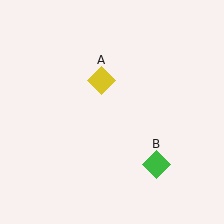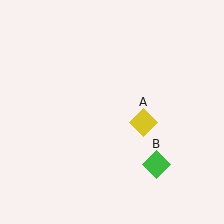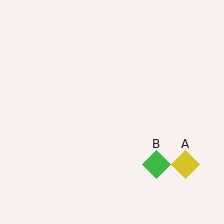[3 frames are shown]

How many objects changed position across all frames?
1 object changed position: yellow diamond (object A).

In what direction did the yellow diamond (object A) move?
The yellow diamond (object A) moved down and to the right.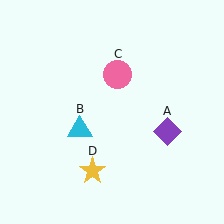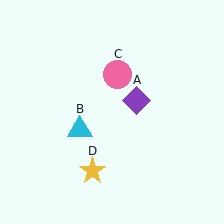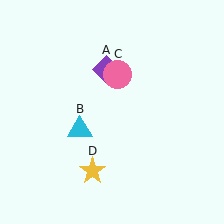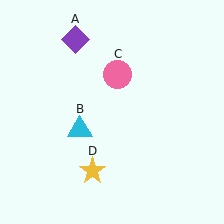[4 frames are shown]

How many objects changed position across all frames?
1 object changed position: purple diamond (object A).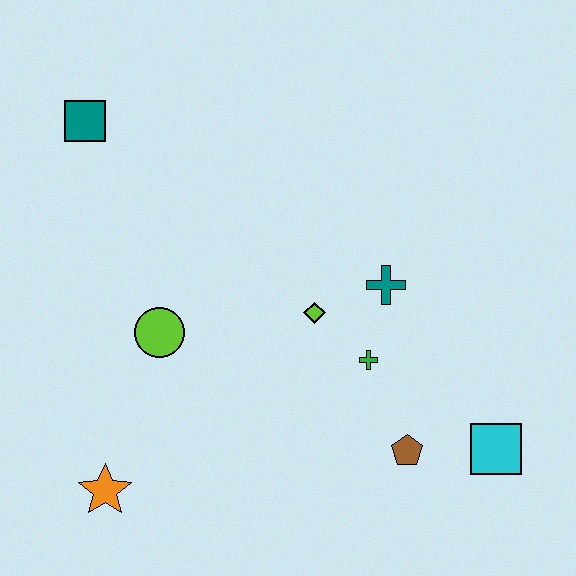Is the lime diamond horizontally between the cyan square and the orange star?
Yes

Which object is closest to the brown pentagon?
The cyan square is closest to the brown pentagon.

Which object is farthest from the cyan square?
The teal square is farthest from the cyan square.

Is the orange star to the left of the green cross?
Yes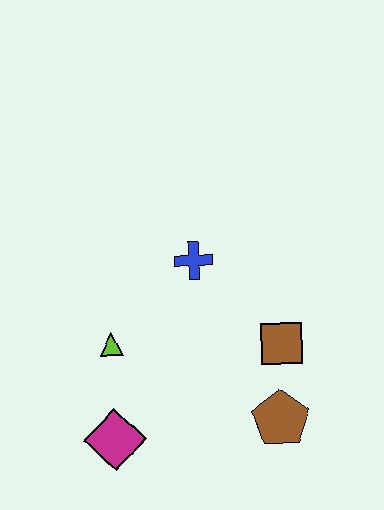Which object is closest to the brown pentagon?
The brown square is closest to the brown pentagon.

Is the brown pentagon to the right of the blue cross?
Yes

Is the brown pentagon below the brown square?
Yes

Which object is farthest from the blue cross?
The magenta diamond is farthest from the blue cross.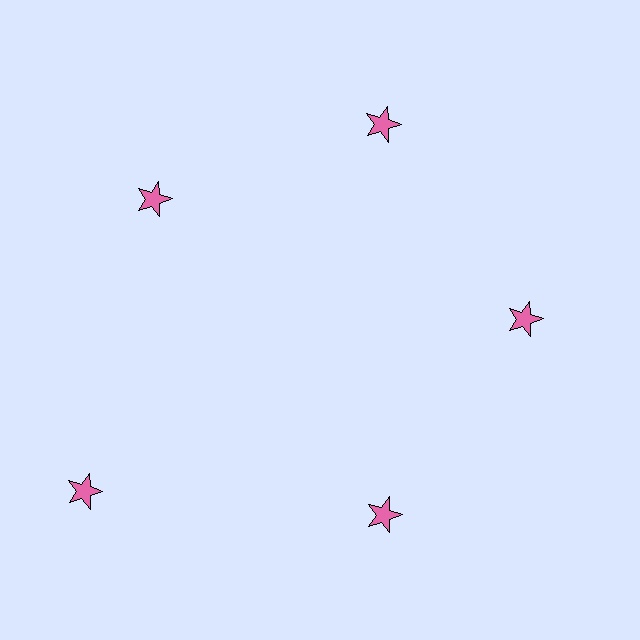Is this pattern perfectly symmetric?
No. The 5 pink stars are arranged in a ring, but one element near the 8 o'clock position is pushed outward from the center, breaking the 5-fold rotational symmetry.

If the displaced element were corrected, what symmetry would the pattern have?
It would have 5-fold rotational symmetry — the pattern would map onto itself every 72 degrees.